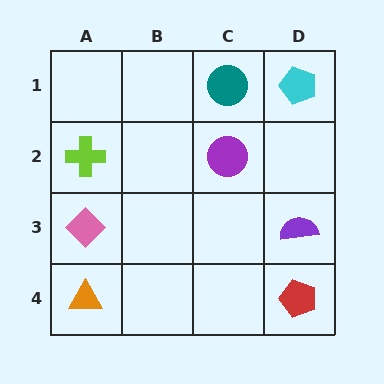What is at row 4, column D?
A red pentagon.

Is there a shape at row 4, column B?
No, that cell is empty.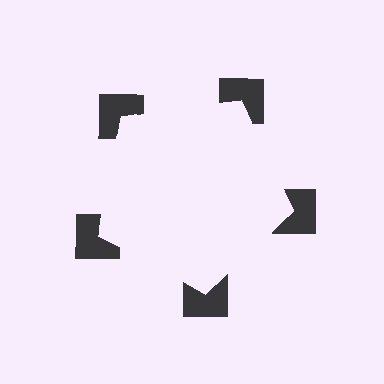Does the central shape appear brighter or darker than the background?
It typically appears slightly brighter than the background, even though no actual brightness change is drawn.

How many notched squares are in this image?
There are 5 — one at each vertex of the illusory pentagon.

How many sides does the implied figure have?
5 sides.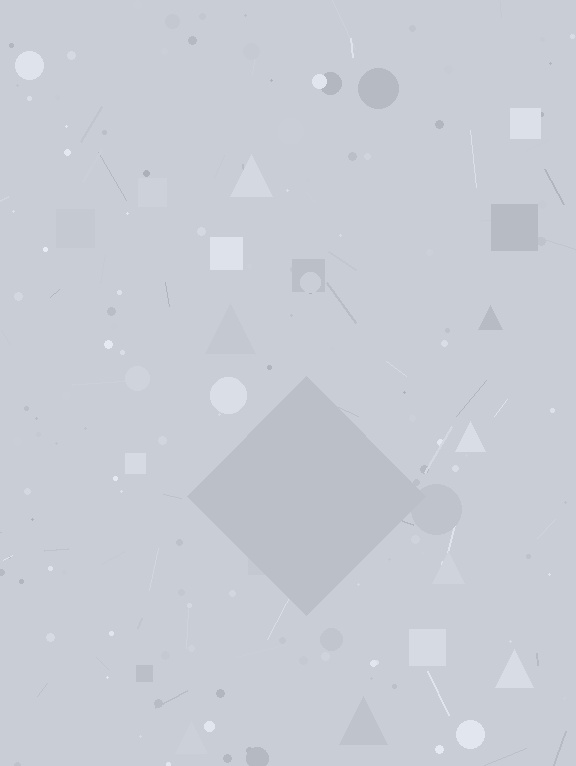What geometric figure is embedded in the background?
A diamond is embedded in the background.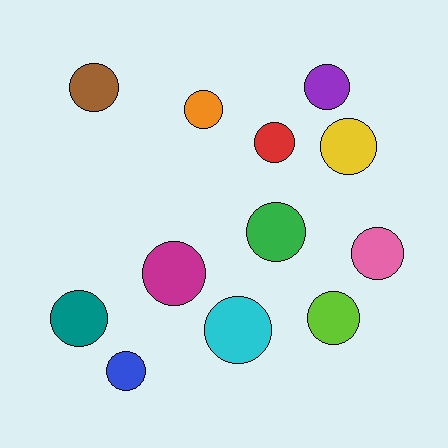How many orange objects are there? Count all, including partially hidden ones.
There is 1 orange object.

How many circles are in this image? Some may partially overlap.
There are 12 circles.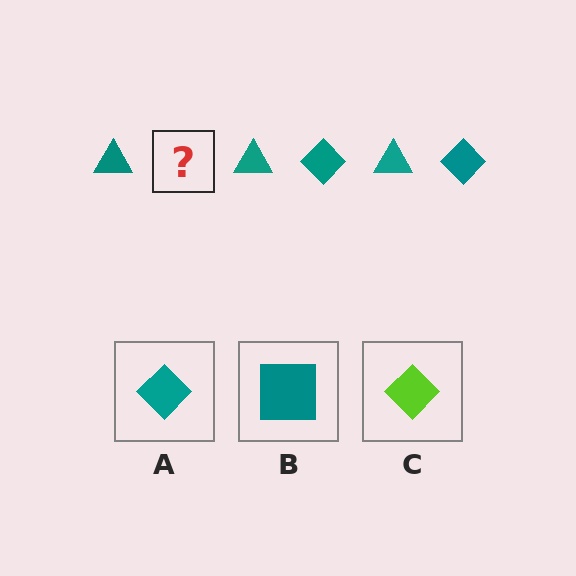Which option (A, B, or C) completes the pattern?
A.